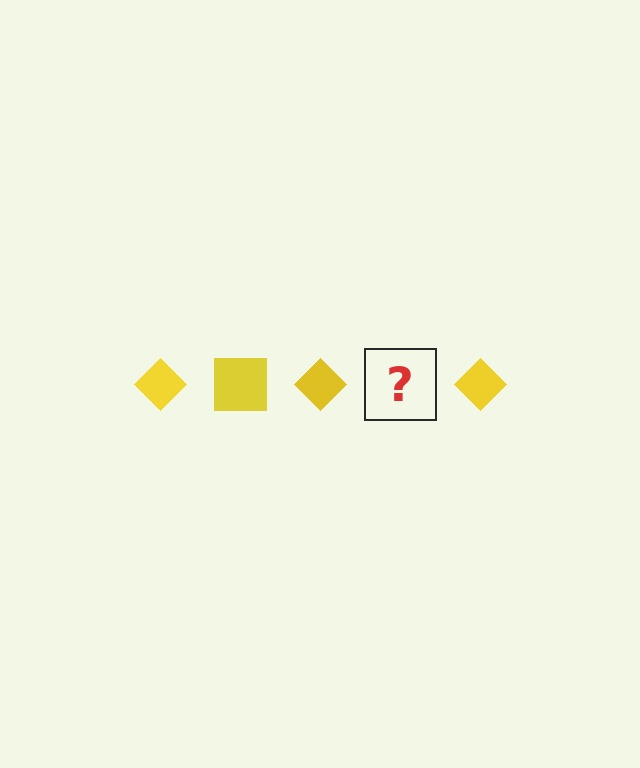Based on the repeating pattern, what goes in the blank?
The blank should be a yellow square.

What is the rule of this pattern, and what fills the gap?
The rule is that the pattern cycles through diamond, square shapes in yellow. The gap should be filled with a yellow square.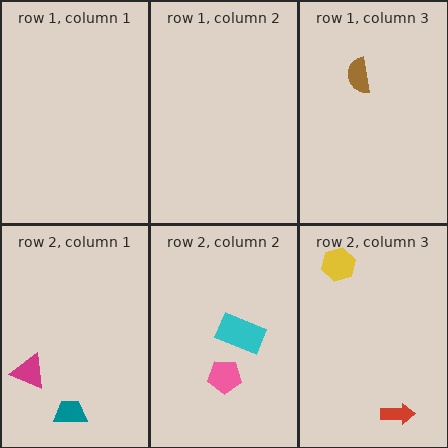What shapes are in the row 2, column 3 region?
The red arrow, the yellow hexagon.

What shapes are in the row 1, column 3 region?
The brown semicircle.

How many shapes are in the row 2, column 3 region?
2.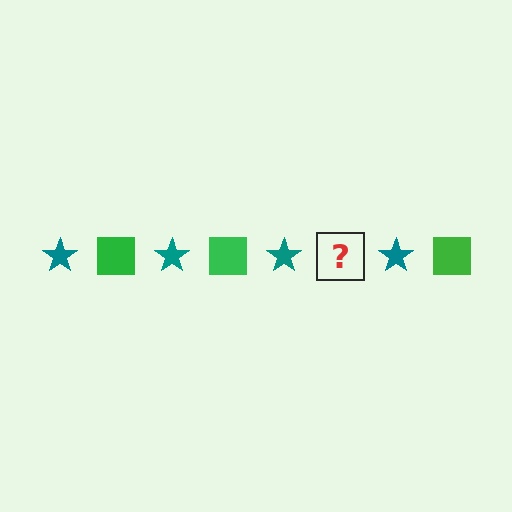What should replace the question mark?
The question mark should be replaced with a green square.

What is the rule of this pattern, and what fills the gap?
The rule is that the pattern alternates between teal star and green square. The gap should be filled with a green square.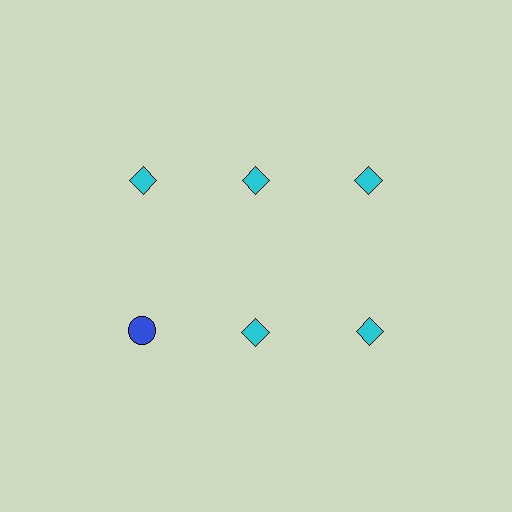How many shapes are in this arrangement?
There are 6 shapes arranged in a grid pattern.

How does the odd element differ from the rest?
It differs in both color (blue instead of cyan) and shape (circle instead of diamond).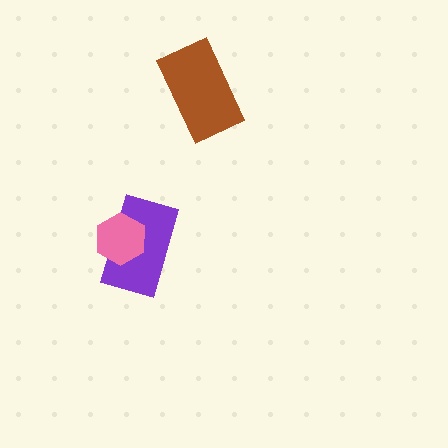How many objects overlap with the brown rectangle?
0 objects overlap with the brown rectangle.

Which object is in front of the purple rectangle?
The pink hexagon is in front of the purple rectangle.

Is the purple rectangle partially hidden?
Yes, it is partially covered by another shape.